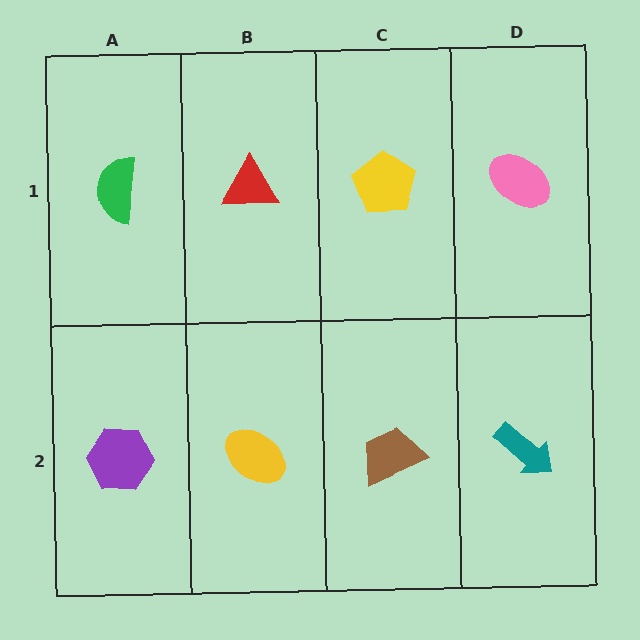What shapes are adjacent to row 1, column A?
A purple hexagon (row 2, column A), a red triangle (row 1, column B).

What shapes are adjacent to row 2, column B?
A red triangle (row 1, column B), a purple hexagon (row 2, column A), a brown trapezoid (row 2, column C).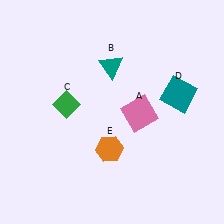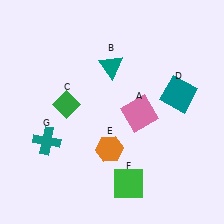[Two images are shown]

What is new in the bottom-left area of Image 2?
A teal cross (G) was added in the bottom-left area of Image 2.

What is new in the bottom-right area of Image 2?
A green square (F) was added in the bottom-right area of Image 2.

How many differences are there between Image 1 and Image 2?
There are 2 differences between the two images.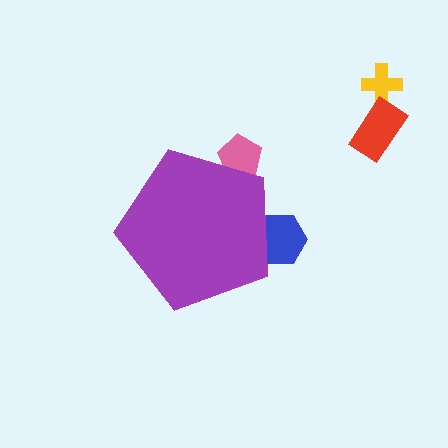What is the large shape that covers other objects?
A purple pentagon.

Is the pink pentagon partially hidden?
Yes, the pink pentagon is partially hidden behind the purple pentagon.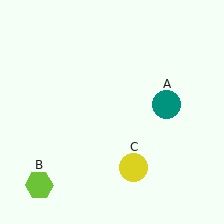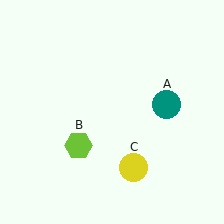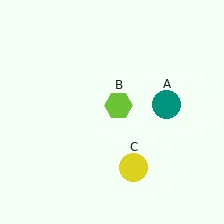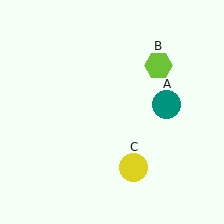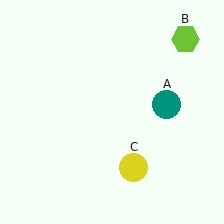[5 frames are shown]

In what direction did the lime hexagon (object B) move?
The lime hexagon (object B) moved up and to the right.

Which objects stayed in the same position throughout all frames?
Teal circle (object A) and yellow circle (object C) remained stationary.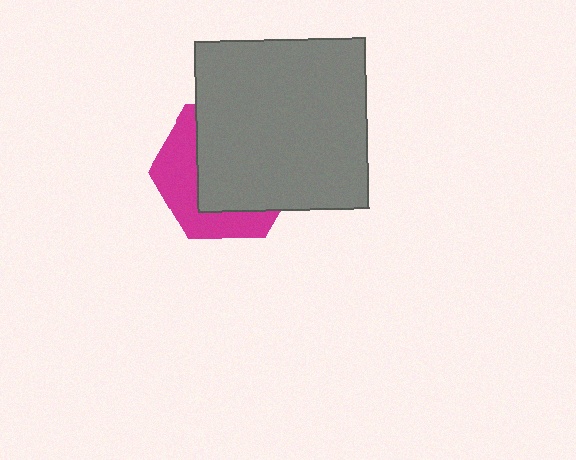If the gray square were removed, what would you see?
You would see the complete magenta hexagon.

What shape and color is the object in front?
The object in front is a gray square.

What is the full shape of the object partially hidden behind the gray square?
The partially hidden object is a magenta hexagon.